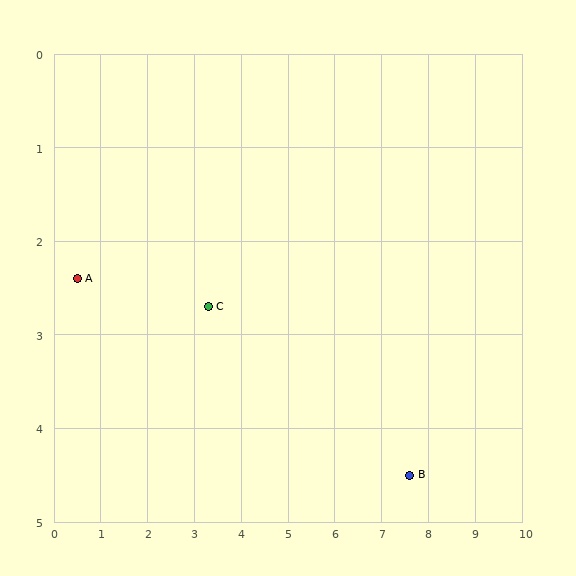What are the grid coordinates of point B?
Point B is at approximately (7.6, 4.5).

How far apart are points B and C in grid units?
Points B and C are about 4.7 grid units apart.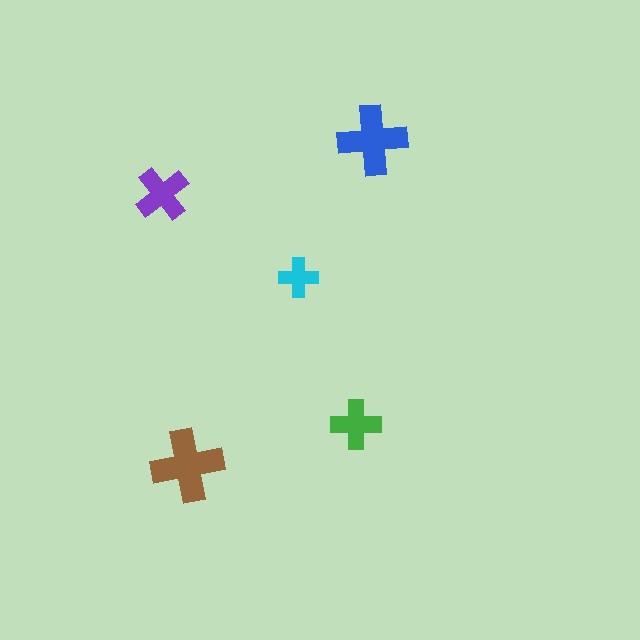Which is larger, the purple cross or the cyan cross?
The purple one.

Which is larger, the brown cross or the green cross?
The brown one.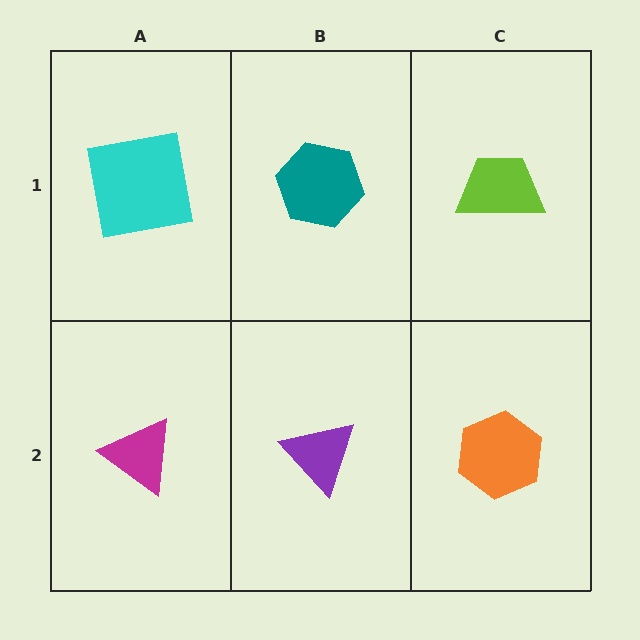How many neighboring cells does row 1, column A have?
2.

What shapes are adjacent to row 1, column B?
A purple triangle (row 2, column B), a cyan square (row 1, column A), a lime trapezoid (row 1, column C).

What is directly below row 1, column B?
A purple triangle.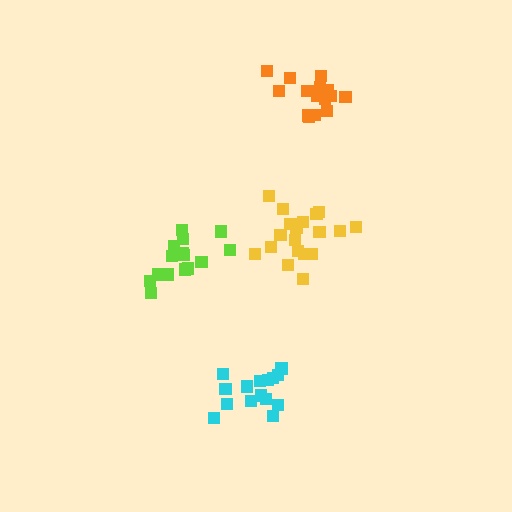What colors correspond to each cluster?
The clusters are colored: orange, lime, yellow, cyan.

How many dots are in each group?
Group 1: 15 dots, Group 2: 15 dots, Group 3: 19 dots, Group 4: 15 dots (64 total).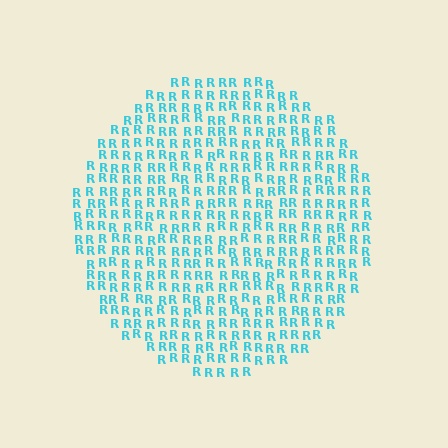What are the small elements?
The small elements are letter R's.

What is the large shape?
The large shape is a circle.